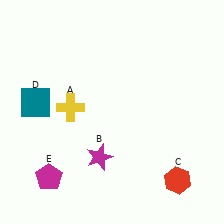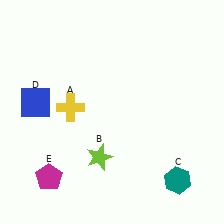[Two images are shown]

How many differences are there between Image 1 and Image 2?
There are 3 differences between the two images.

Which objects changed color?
B changed from magenta to lime. C changed from red to teal. D changed from teal to blue.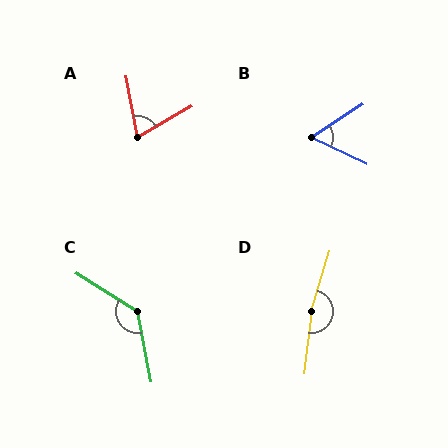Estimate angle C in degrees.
Approximately 133 degrees.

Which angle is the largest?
D, at approximately 170 degrees.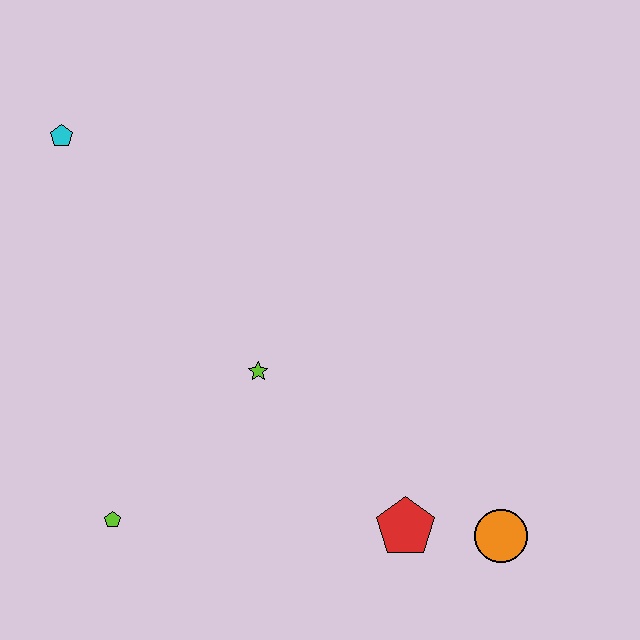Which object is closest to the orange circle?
The red pentagon is closest to the orange circle.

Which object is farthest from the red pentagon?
The cyan pentagon is farthest from the red pentagon.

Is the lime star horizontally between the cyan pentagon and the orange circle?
Yes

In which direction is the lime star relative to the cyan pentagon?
The lime star is below the cyan pentagon.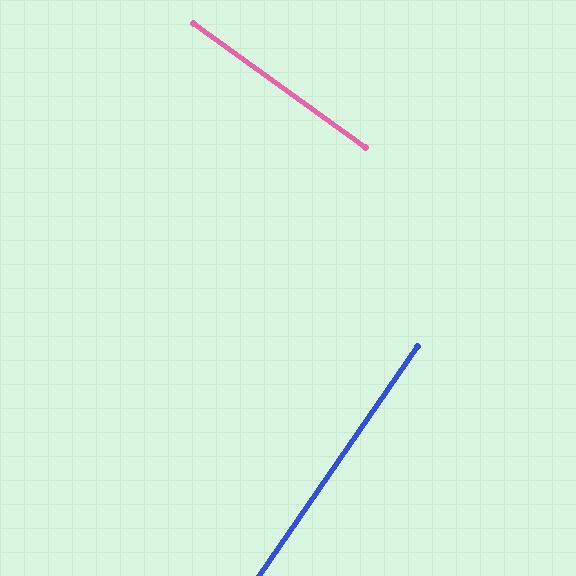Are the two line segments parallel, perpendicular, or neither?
Perpendicular — they meet at approximately 89°.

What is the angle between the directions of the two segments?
Approximately 89 degrees.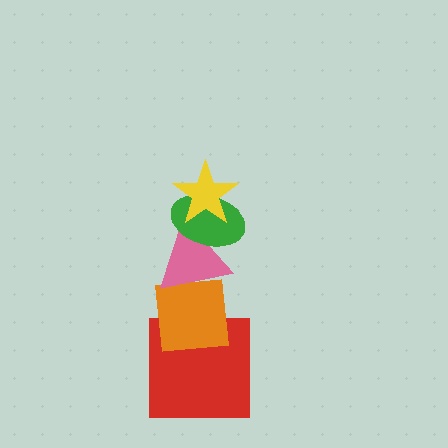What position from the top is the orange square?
The orange square is 4th from the top.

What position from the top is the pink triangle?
The pink triangle is 3rd from the top.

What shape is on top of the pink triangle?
The green ellipse is on top of the pink triangle.